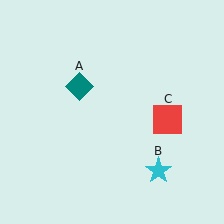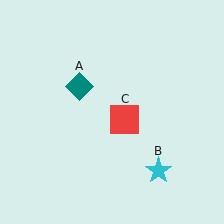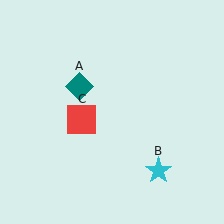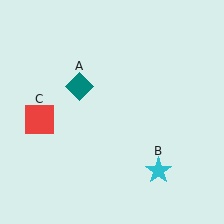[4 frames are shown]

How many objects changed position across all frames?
1 object changed position: red square (object C).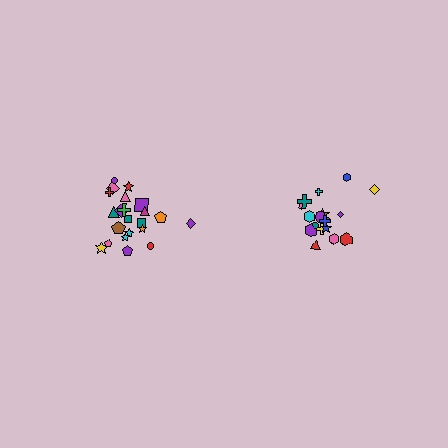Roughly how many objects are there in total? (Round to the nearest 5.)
Roughly 40 objects in total.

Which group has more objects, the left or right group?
The left group.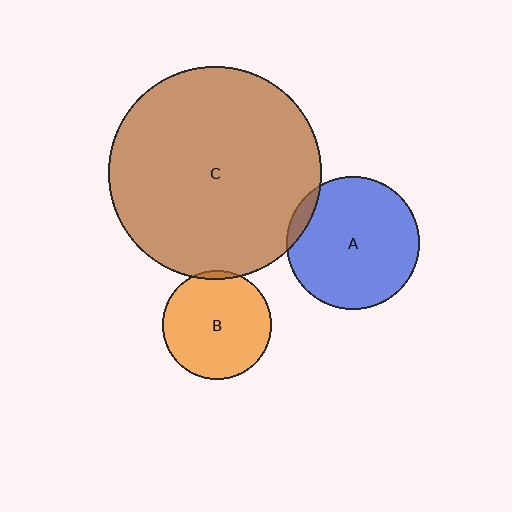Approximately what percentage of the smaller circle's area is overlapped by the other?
Approximately 5%.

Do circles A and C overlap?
Yes.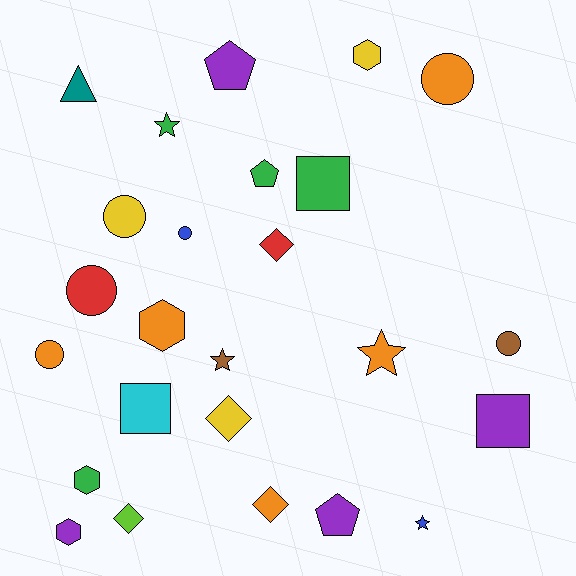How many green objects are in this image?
There are 4 green objects.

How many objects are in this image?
There are 25 objects.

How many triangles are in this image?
There is 1 triangle.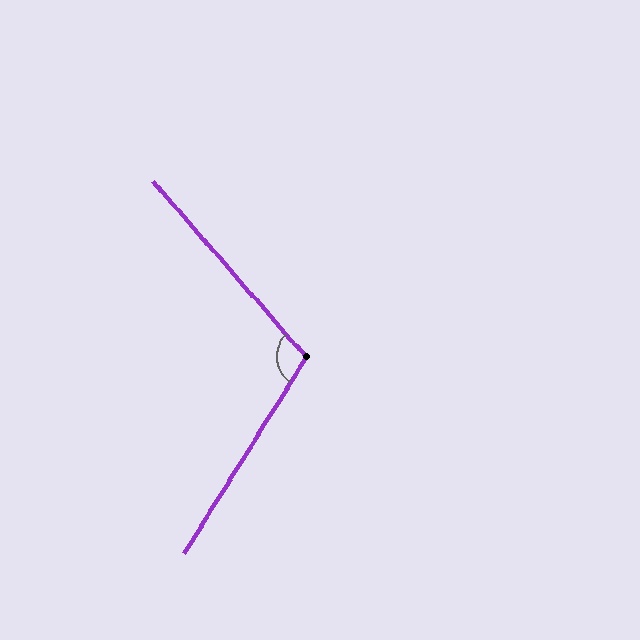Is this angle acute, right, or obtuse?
It is obtuse.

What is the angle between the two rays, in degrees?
Approximately 107 degrees.